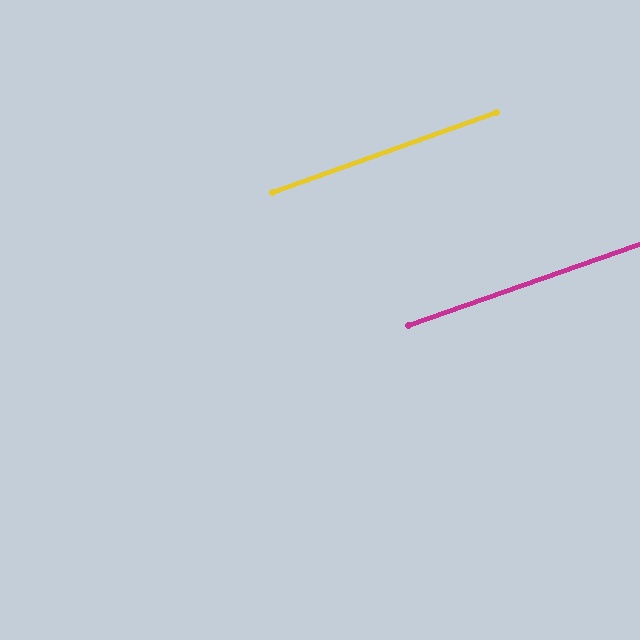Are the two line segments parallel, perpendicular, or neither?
Parallel — their directions differ by only 0.2°.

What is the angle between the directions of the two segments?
Approximately 0 degrees.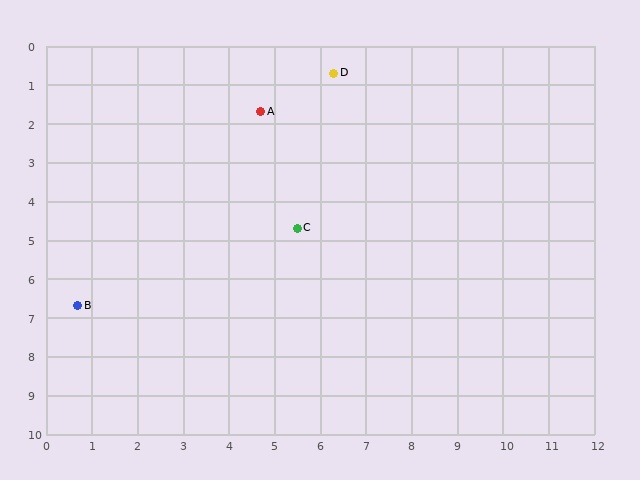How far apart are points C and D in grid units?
Points C and D are about 4.1 grid units apart.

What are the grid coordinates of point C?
Point C is at approximately (5.5, 4.7).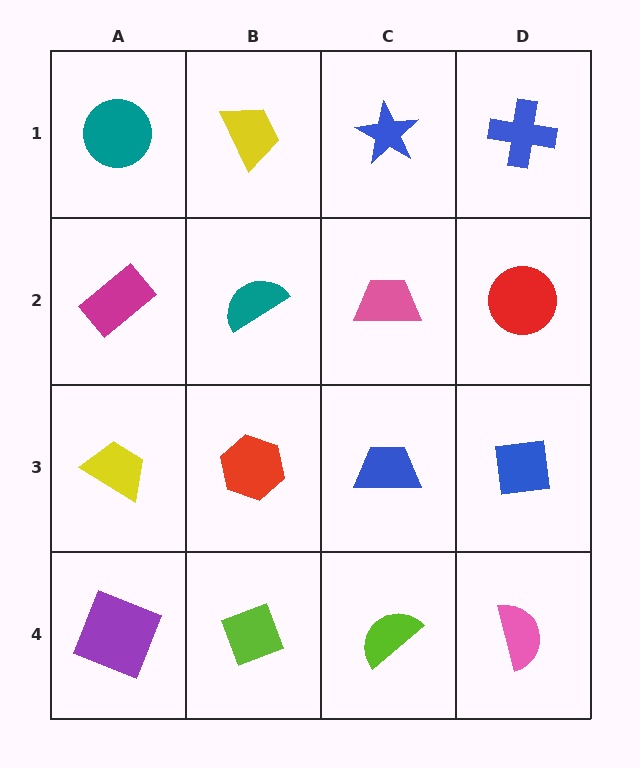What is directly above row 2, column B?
A yellow trapezoid.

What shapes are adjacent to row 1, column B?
A teal semicircle (row 2, column B), a teal circle (row 1, column A), a blue star (row 1, column C).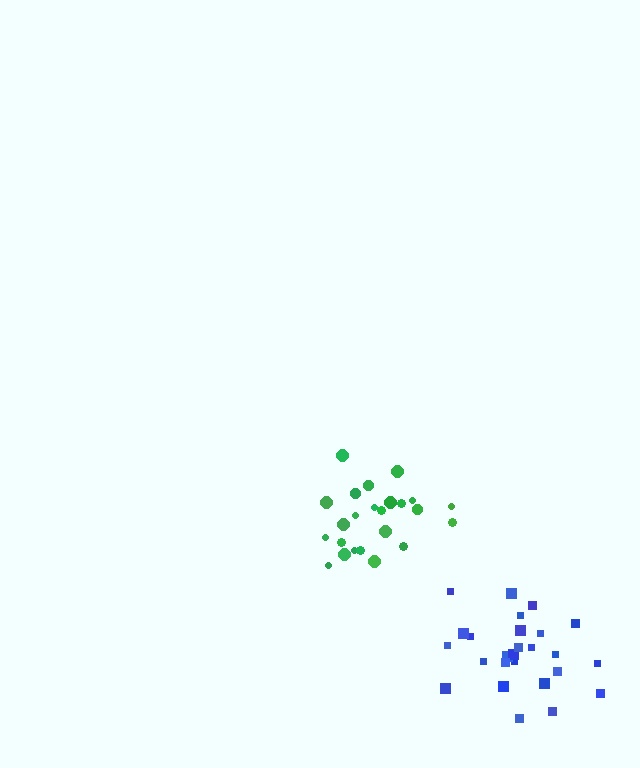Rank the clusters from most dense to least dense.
green, blue.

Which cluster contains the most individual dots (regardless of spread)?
Blue (28).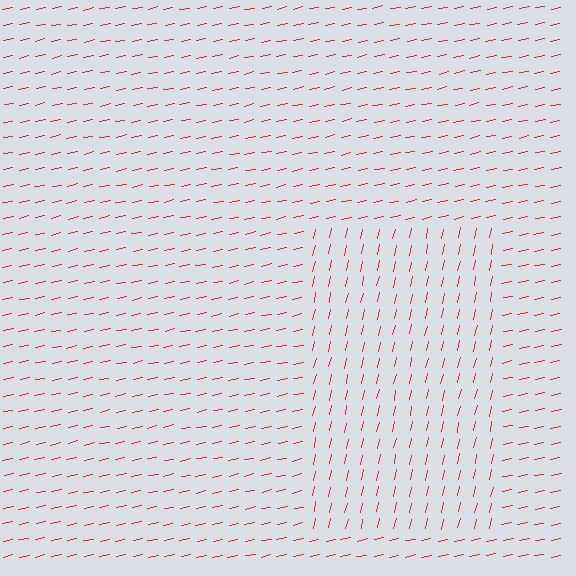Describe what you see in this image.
The image is filled with small red line segments. A rectangle region in the image has lines oriented differently from the surrounding lines, creating a visible texture boundary.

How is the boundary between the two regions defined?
The boundary is defined purely by a change in line orientation (approximately 66 degrees difference). All lines are the same color and thickness.